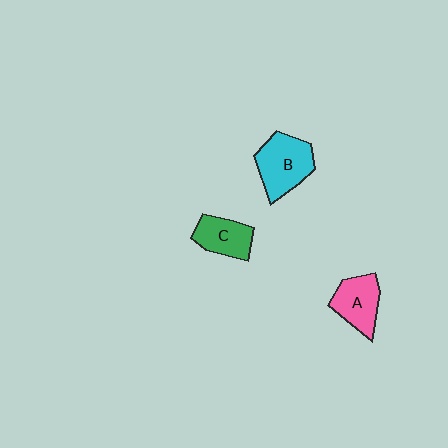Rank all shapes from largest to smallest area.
From largest to smallest: B (cyan), A (pink), C (green).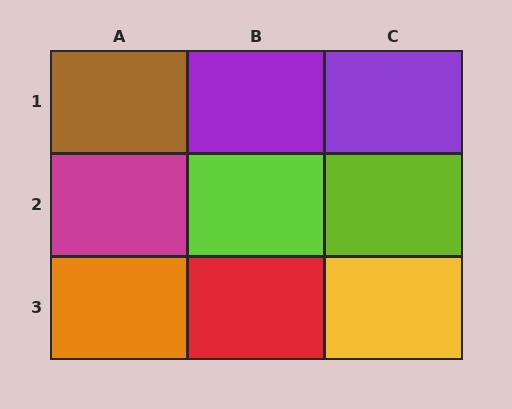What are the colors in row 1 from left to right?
Brown, purple, purple.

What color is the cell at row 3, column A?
Orange.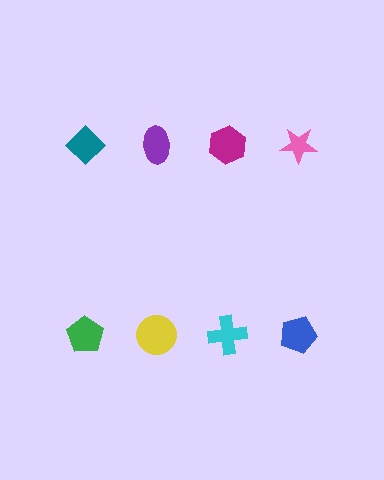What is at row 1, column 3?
A magenta hexagon.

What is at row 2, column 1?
A green pentagon.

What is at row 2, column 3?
A cyan cross.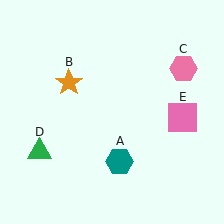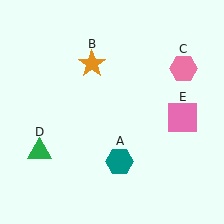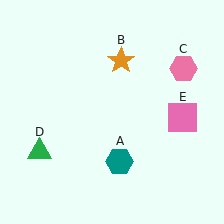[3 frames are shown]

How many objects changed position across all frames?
1 object changed position: orange star (object B).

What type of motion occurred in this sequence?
The orange star (object B) rotated clockwise around the center of the scene.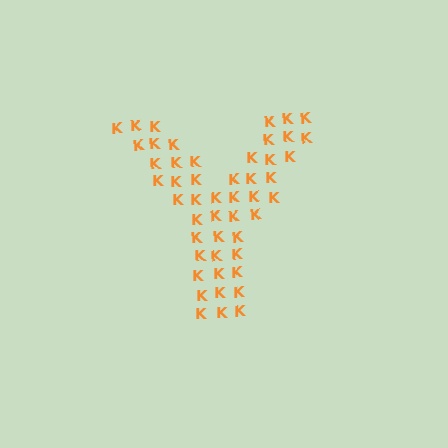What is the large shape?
The large shape is the letter Y.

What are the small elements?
The small elements are letter K's.